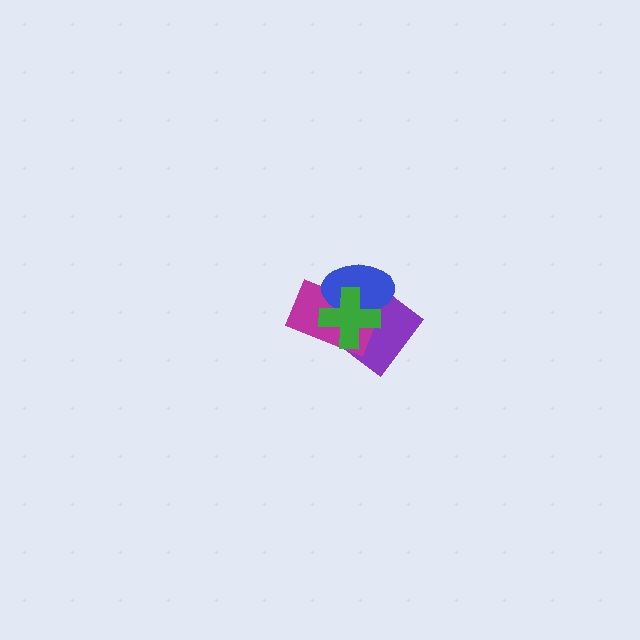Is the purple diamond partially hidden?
Yes, it is partially covered by another shape.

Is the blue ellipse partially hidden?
Yes, it is partially covered by another shape.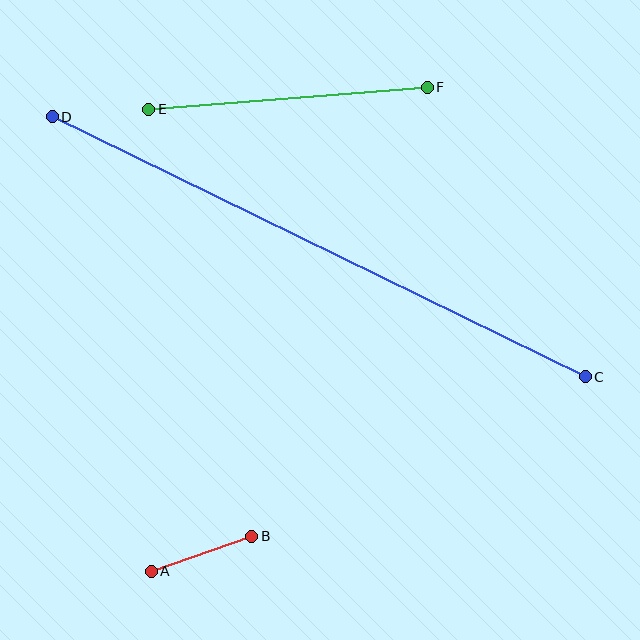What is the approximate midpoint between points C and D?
The midpoint is at approximately (319, 247) pixels.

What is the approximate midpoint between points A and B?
The midpoint is at approximately (201, 554) pixels.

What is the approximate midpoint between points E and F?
The midpoint is at approximately (288, 98) pixels.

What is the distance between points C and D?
The distance is approximately 593 pixels.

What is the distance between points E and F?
The distance is approximately 279 pixels.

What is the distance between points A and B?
The distance is approximately 106 pixels.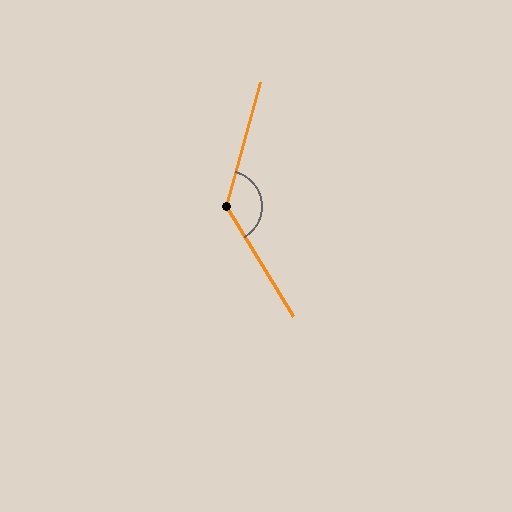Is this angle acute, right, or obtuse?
It is obtuse.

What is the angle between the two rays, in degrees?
Approximately 134 degrees.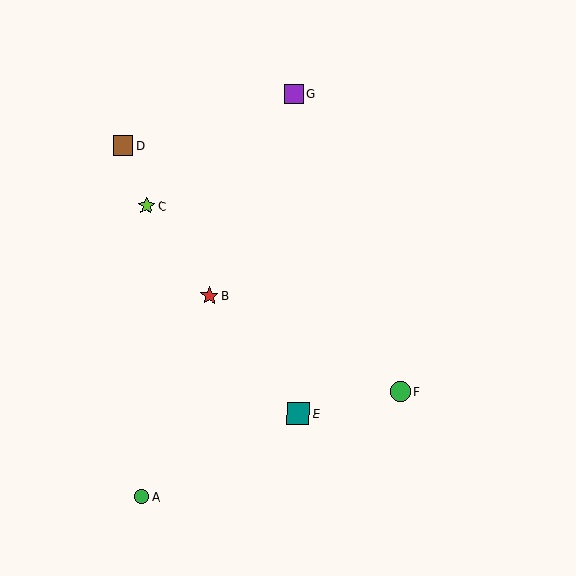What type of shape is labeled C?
Shape C is a lime star.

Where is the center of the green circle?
The center of the green circle is at (400, 392).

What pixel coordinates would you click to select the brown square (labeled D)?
Click at (123, 145) to select the brown square D.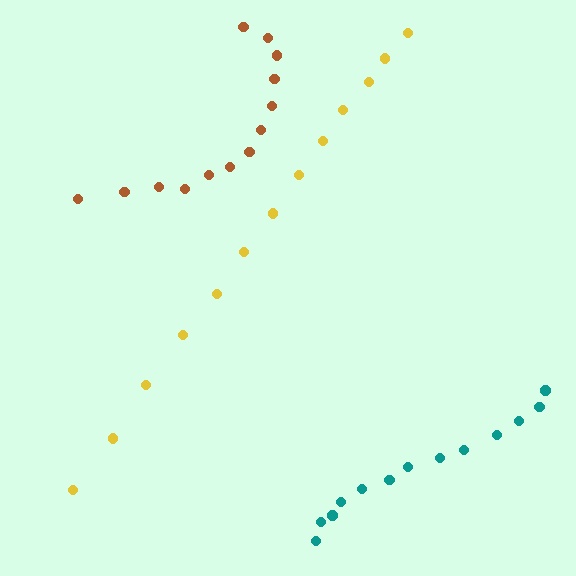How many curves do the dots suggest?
There are 3 distinct paths.